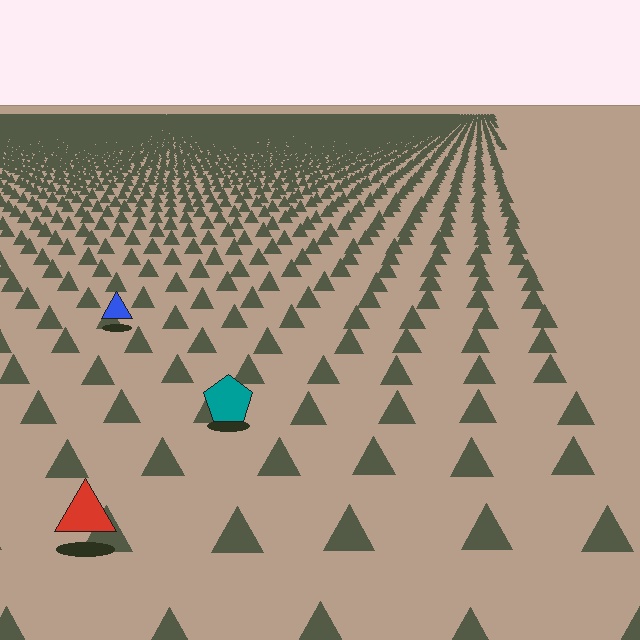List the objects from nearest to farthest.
From nearest to farthest: the red triangle, the teal pentagon, the blue triangle.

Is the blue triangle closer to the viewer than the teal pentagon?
No. The teal pentagon is closer — you can tell from the texture gradient: the ground texture is coarser near it.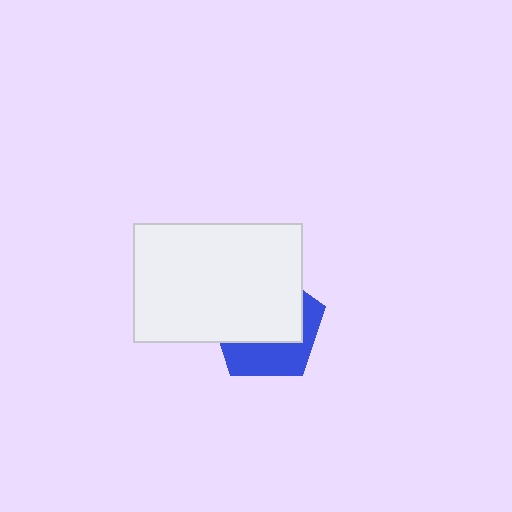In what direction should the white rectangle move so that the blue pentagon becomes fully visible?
The white rectangle should move up. That is the shortest direction to clear the overlap and leave the blue pentagon fully visible.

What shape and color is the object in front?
The object in front is a white rectangle.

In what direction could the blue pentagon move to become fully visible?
The blue pentagon could move down. That would shift it out from behind the white rectangle entirely.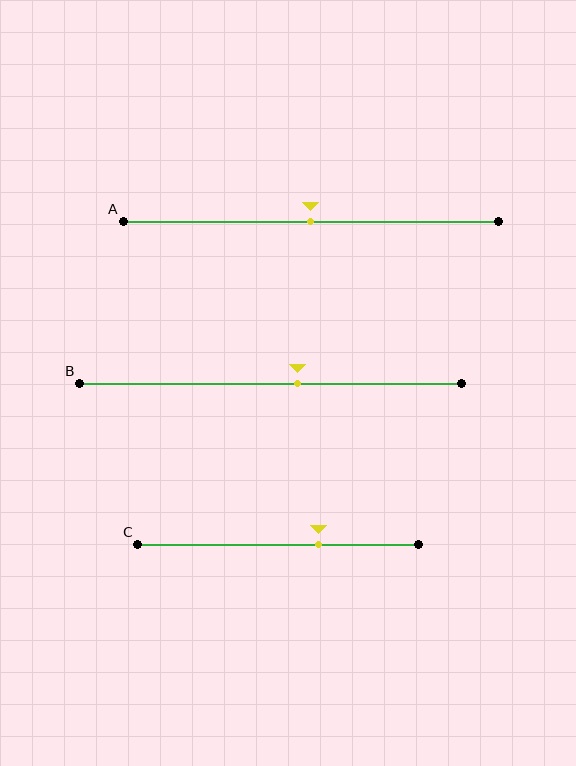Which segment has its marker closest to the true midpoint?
Segment A has its marker closest to the true midpoint.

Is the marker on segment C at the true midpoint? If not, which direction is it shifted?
No, the marker on segment C is shifted to the right by about 15% of the segment length.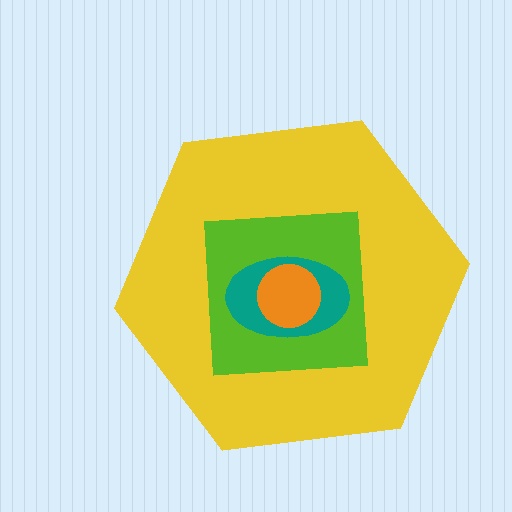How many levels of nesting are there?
4.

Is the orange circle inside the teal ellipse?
Yes.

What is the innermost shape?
The orange circle.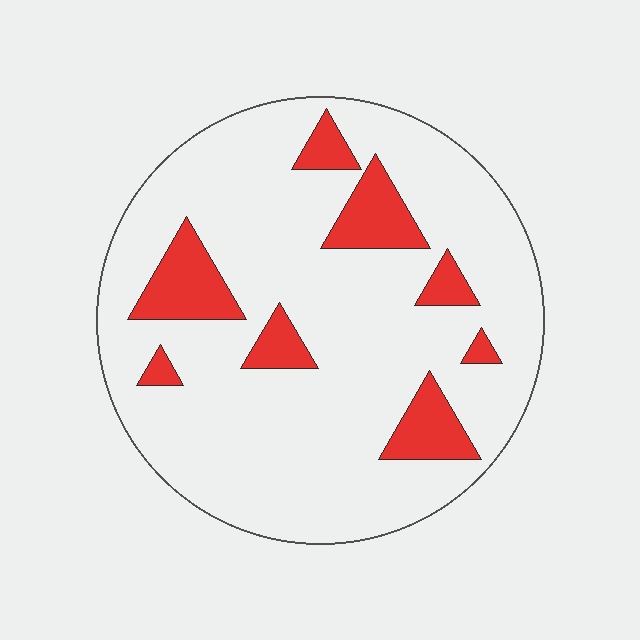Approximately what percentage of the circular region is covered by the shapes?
Approximately 15%.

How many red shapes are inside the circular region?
8.